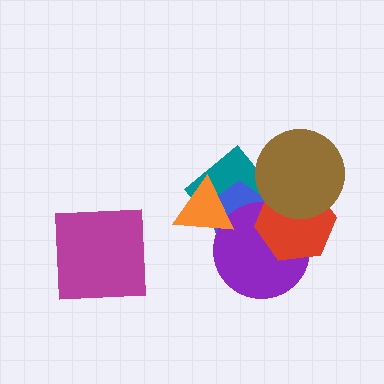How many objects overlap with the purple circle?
4 objects overlap with the purple circle.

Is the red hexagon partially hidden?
Yes, it is partially covered by another shape.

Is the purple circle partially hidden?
Yes, it is partially covered by another shape.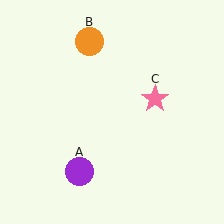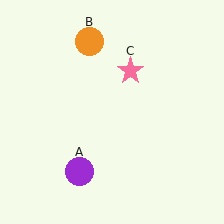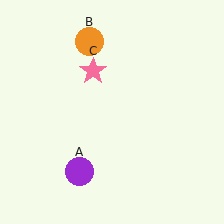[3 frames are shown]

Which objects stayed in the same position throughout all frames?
Purple circle (object A) and orange circle (object B) remained stationary.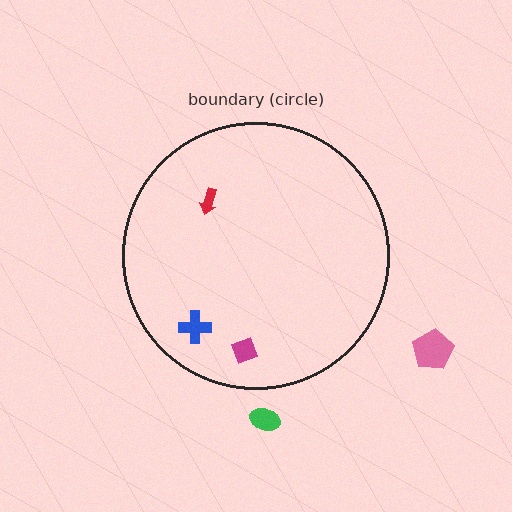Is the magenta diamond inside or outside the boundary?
Inside.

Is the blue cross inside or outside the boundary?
Inside.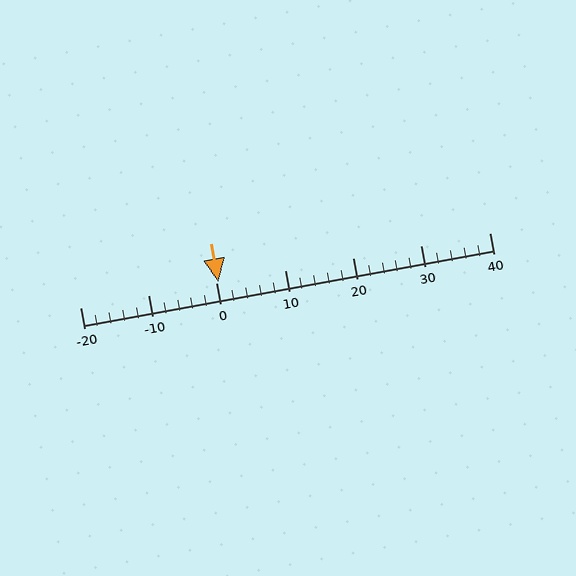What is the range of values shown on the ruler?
The ruler shows values from -20 to 40.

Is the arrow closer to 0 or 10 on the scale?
The arrow is closer to 0.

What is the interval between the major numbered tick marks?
The major tick marks are spaced 10 units apart.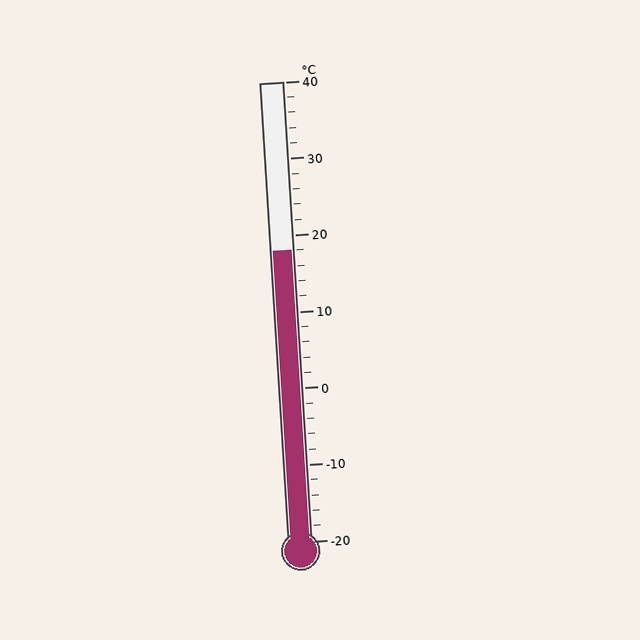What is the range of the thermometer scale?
The thermometer scale ranges from -20°C to 40°C.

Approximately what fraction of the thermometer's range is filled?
The thermometer is filled to approximately 65% of its range.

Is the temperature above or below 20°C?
The temperature is below 20°C.